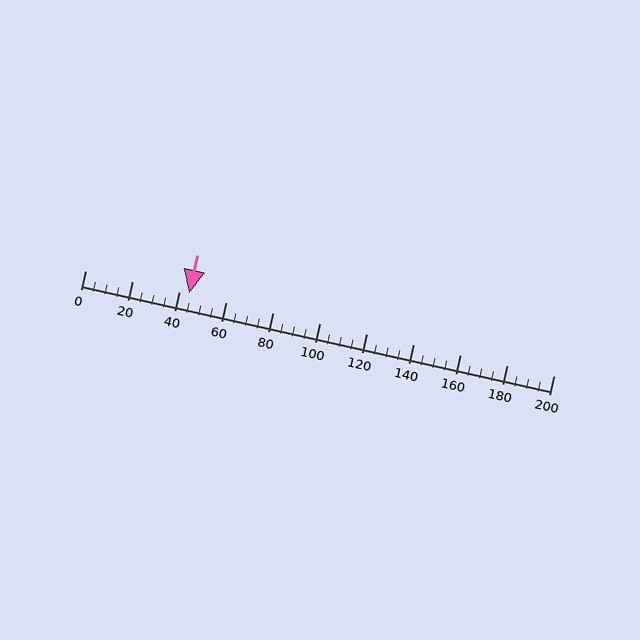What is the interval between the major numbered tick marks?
The major tick marks are spaced 20 units apart.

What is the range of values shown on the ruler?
The ruler shows values from 0 to 200.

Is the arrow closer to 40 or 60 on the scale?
The arrow is closer to 40.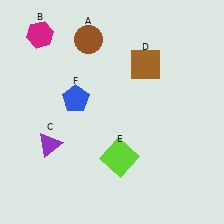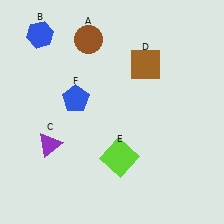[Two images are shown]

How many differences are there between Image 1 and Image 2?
There is 1 difference between the two images.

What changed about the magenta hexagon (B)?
In Image 1, B is magenta. In Image 2, it changed to blue.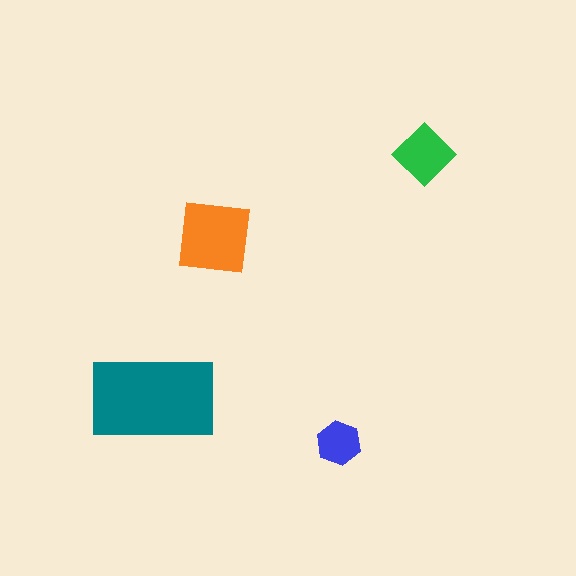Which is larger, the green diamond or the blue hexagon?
The green diamond.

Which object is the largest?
The teal rectangle.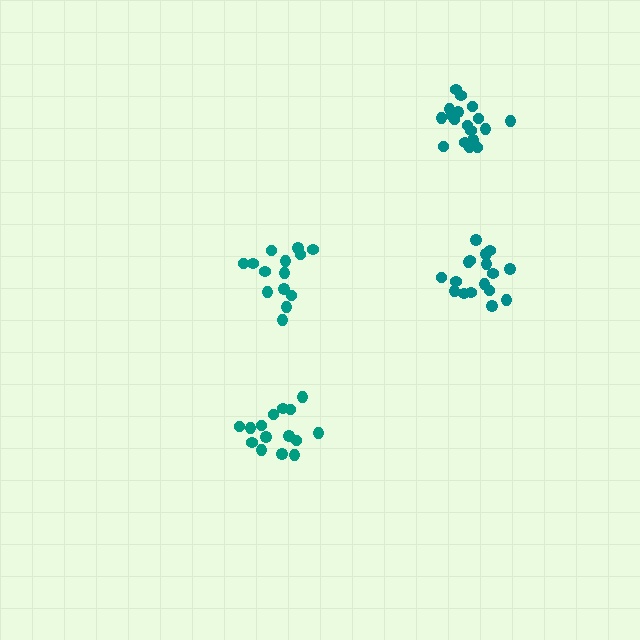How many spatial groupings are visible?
There are 4 spatial groupings.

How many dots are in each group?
Group 1: 17 dots, Group 2: 15 dots, Group 3: 14 dots, Group 4: 18 dots (64 total).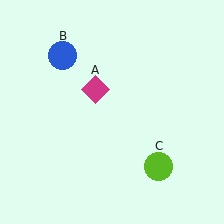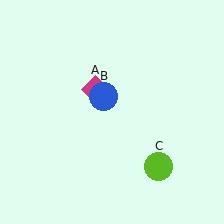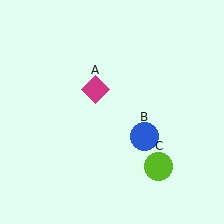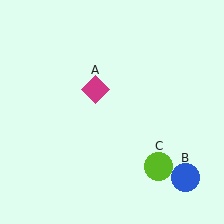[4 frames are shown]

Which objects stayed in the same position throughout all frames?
Magenta diamond (object A) and lime circle (object C) remained stationary.